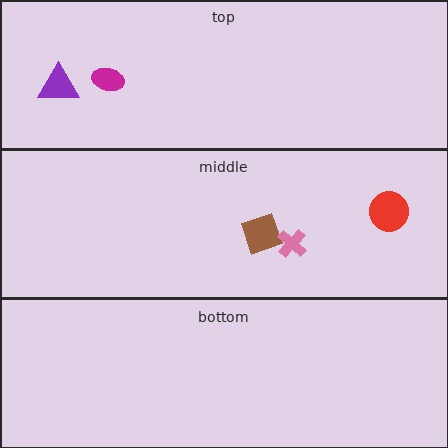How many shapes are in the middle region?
3.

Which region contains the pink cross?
The middle region.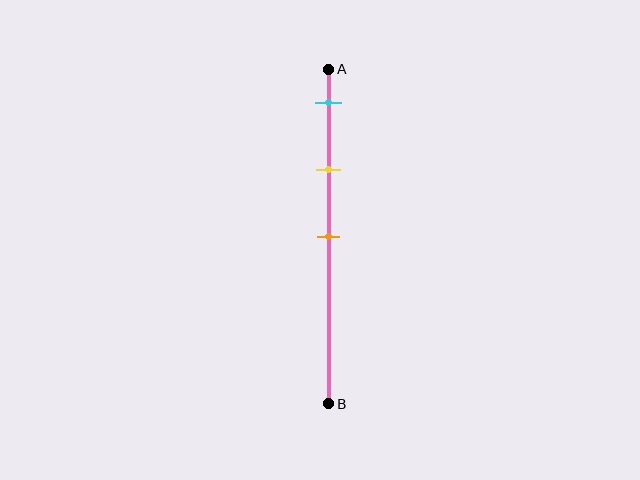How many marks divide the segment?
There are 3 marks dividing the segment.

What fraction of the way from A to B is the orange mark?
The orange mark is approximately 50% (0.5) of the way from A to B.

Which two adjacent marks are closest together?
The cyan and yellow marks are the closest adjacent pair.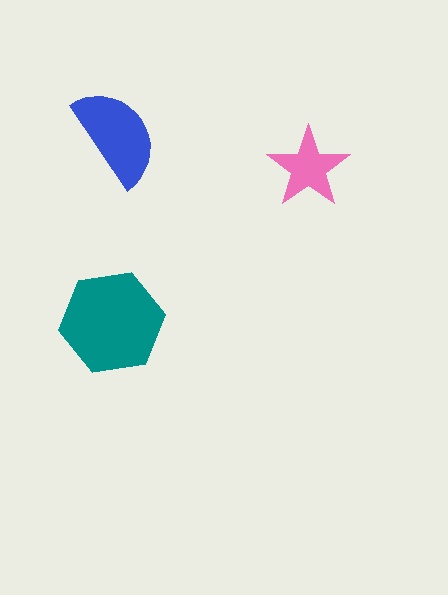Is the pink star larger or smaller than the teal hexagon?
Smaller.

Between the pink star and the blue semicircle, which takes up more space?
The blue semicircle.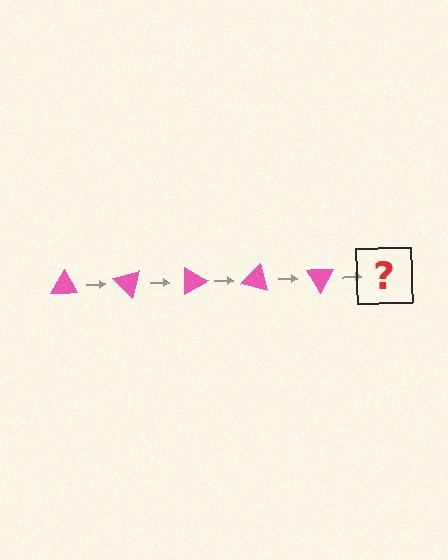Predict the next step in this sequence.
The next step is a pink triangle rotated 225 degrees.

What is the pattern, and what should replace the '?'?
The pattern is that the triangle rotates 45 degrees each step. The '?' should be a pink triangle rotated 225 degrees.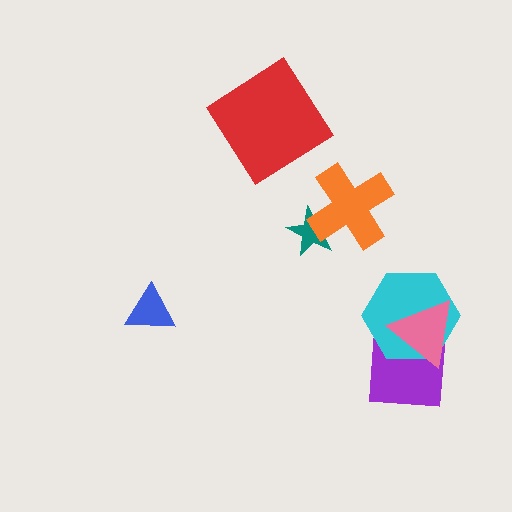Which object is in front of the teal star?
The orange cross is in front of the teal star.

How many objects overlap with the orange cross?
1 object overlaps with the orange cross.